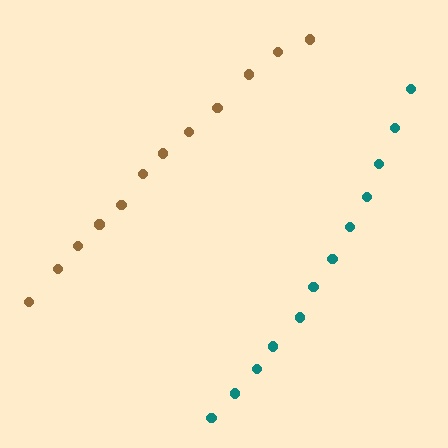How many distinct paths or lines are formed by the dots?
There are 2 distinct paths.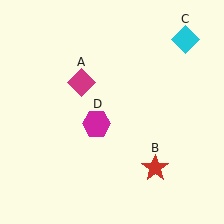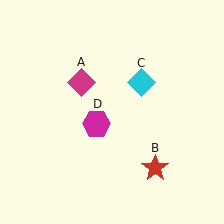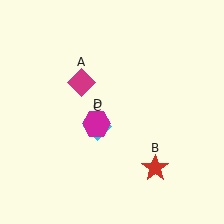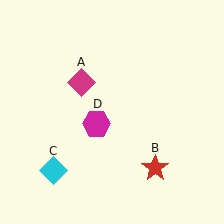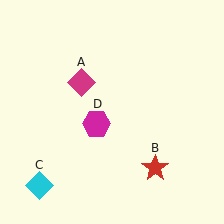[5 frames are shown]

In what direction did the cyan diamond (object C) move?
The cyan diamond (object C) moved down and to the left.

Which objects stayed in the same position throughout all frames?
Magenta diamond (object A) and red star (object B) and magenta hexagon (object D) remained stationary.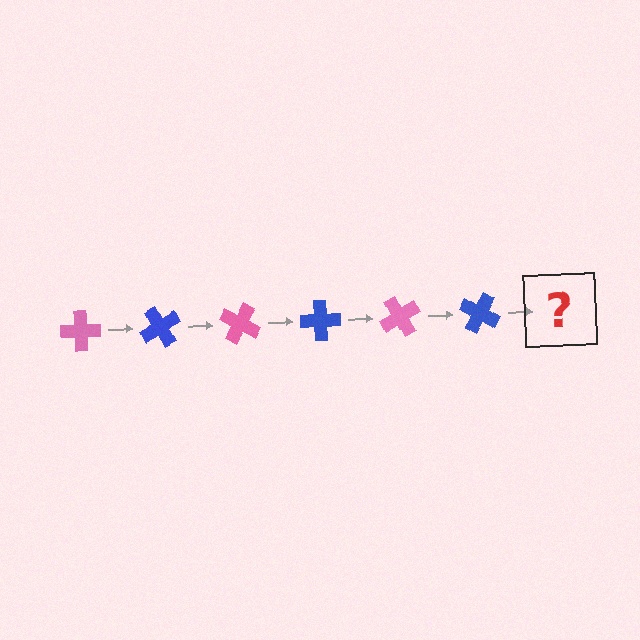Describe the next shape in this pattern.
It should be a pink cross, rotated 360 degrees from the start.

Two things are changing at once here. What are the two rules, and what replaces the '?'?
The two rules are that it rotates 60 degrees each step and the color cycles through pink and blue. The '?' should be a pink cross, rotated 360 degrees from the start.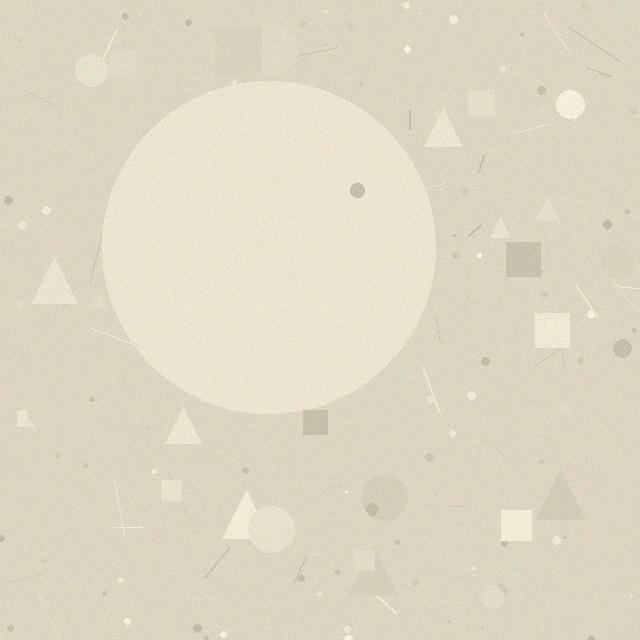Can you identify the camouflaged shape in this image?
The camouflaged shape is a circle.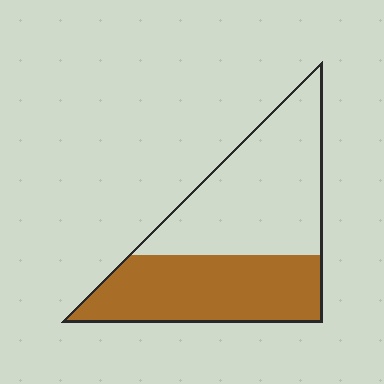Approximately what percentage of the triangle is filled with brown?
Approximately 45%.